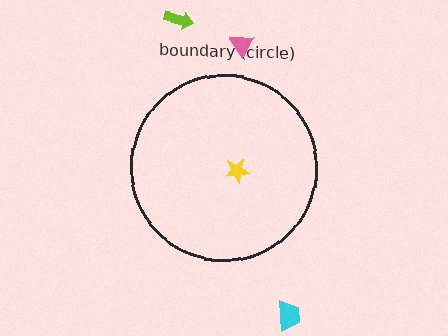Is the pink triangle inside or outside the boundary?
Outside.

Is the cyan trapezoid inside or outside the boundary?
Outside.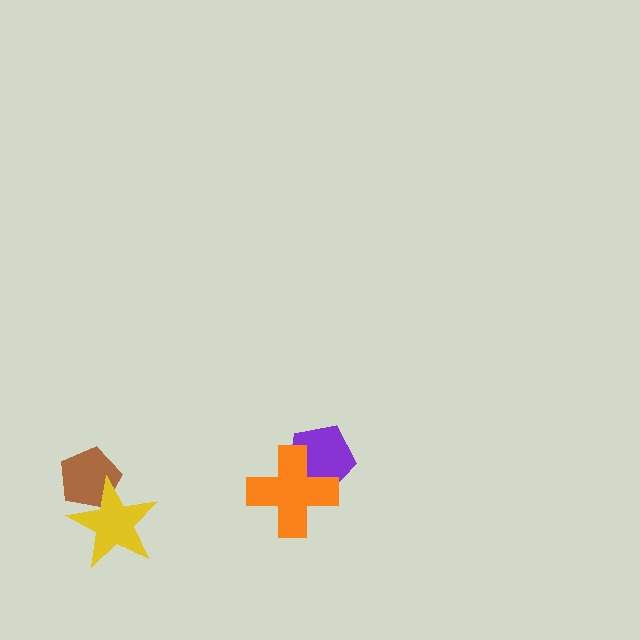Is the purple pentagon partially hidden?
Yes, it is partially covered by another shape.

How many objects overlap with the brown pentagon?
1 object overlaps with the brown pentagon.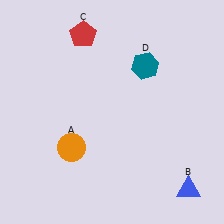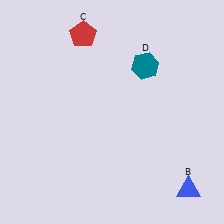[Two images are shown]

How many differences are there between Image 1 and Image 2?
There is 1 difference between the two images.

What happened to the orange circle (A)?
The orange circle (A) was removed in Image 2. It was in the bottom-left area of Image 1.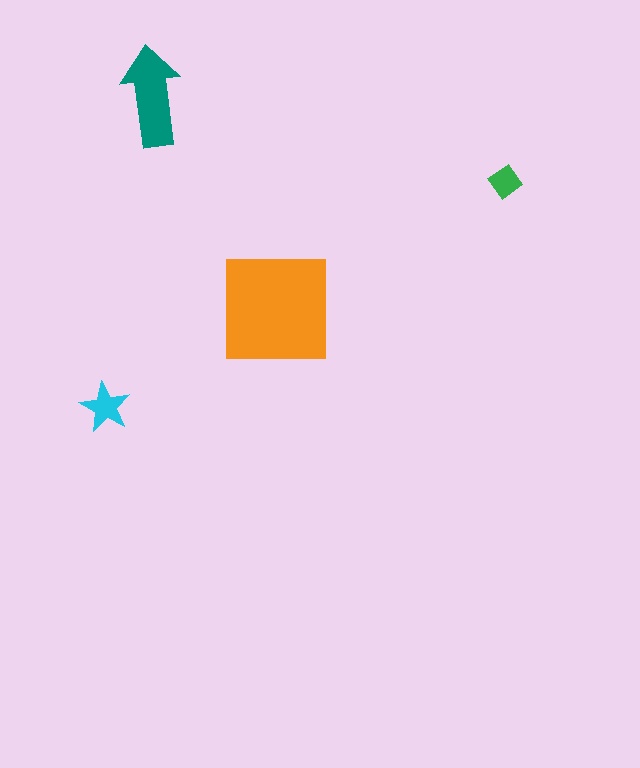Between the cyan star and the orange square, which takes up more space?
The orange square.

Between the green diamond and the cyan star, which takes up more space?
The cyan star.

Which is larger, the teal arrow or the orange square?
The orange square.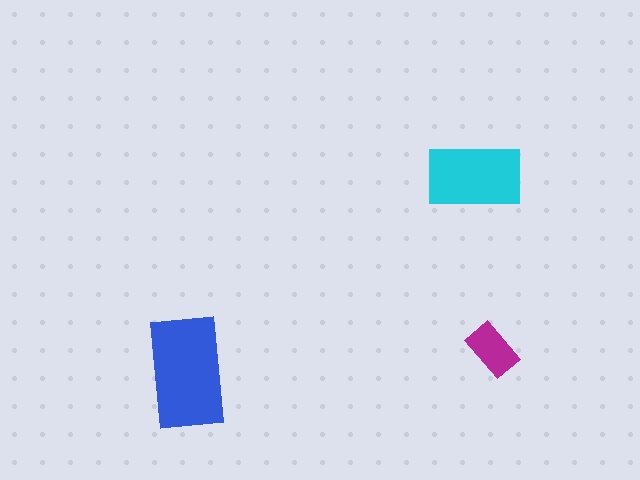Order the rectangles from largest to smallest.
the blue one, the cyan one, the magenta one.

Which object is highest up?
The cyan rectangle is topmost.